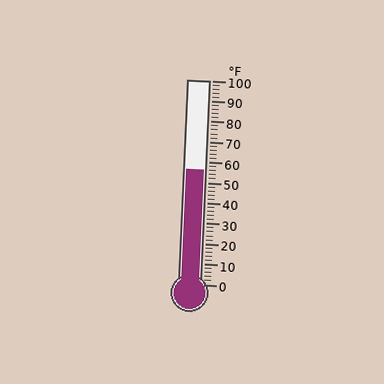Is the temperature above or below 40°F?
The temperature is above 40°F.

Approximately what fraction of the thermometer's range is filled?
The thermometer is filled to approximately 55% of its range.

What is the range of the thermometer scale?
The thermometer scale ranges from 0°F to 100°F.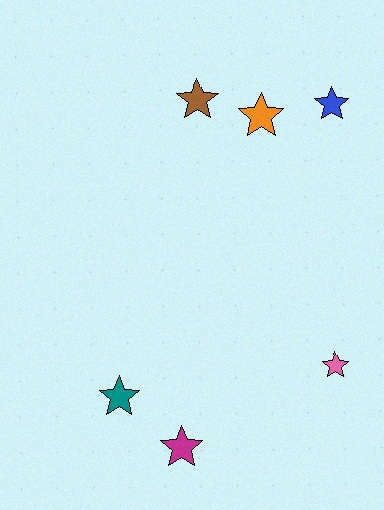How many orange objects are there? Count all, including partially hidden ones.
There is 1 orange object.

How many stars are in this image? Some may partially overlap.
There are 6 stars.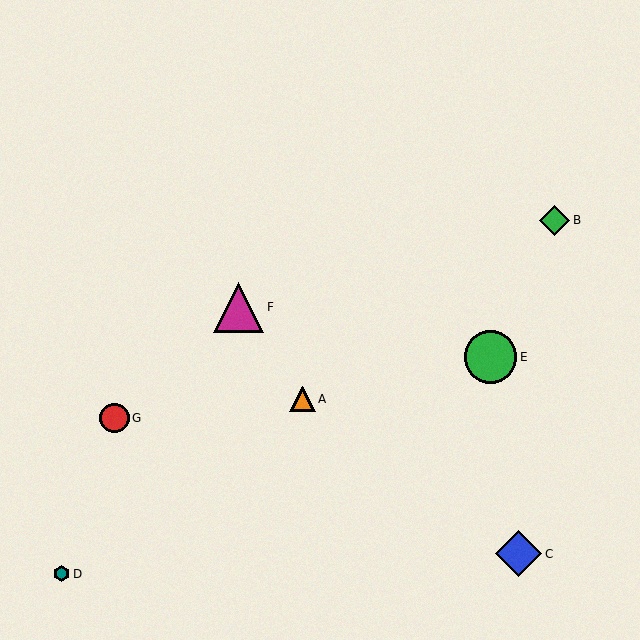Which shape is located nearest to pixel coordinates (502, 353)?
The green circle (labeled E) at (491, 357) is nearest to that location.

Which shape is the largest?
The green circle (labeled E) is the largest.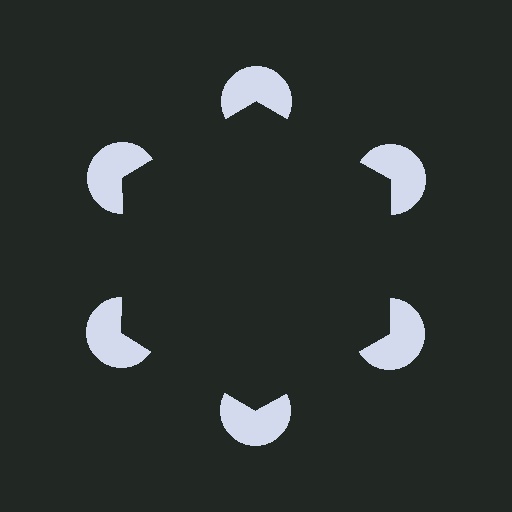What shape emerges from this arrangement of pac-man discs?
An illusory hexagon — its edges are inferred from the aligned wedge cuts in the pac-man discs, not physically drawn.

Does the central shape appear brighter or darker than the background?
It typically appears slightly darker than the background, even though no actual brightness change is drawn.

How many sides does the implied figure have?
6 sides.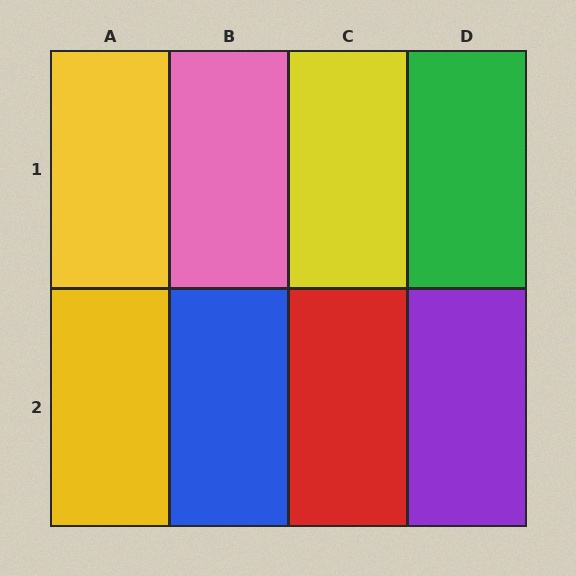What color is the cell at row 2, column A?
Yellow.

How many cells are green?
1 cell is green.